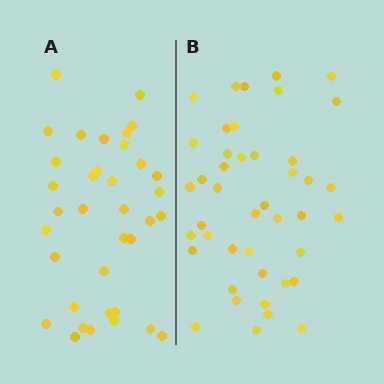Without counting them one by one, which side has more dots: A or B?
Region B (the right region) has more dots.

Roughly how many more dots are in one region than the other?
Region B has roughly 8 or so more dots than region A.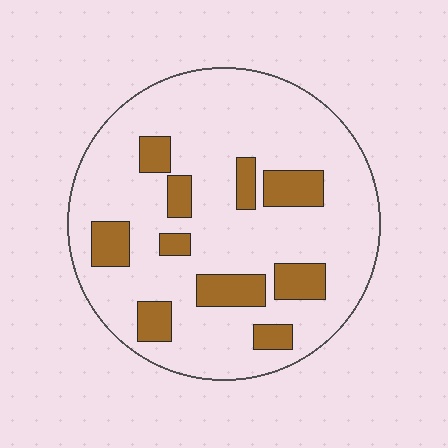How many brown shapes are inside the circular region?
10.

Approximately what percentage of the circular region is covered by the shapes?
Approximately 20%.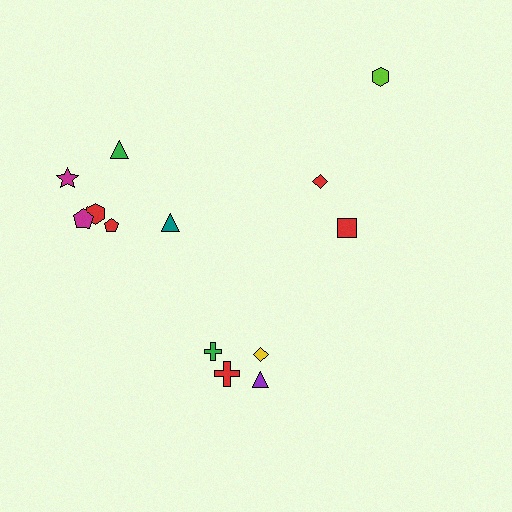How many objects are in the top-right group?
There are 3 objects.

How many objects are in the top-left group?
There are 6 objects.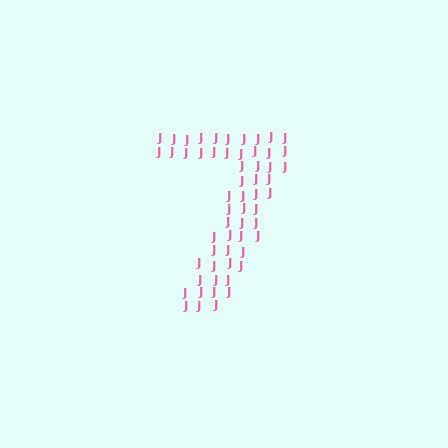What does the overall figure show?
The overall figure shows the digit 7.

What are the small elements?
The small elements are letter J's.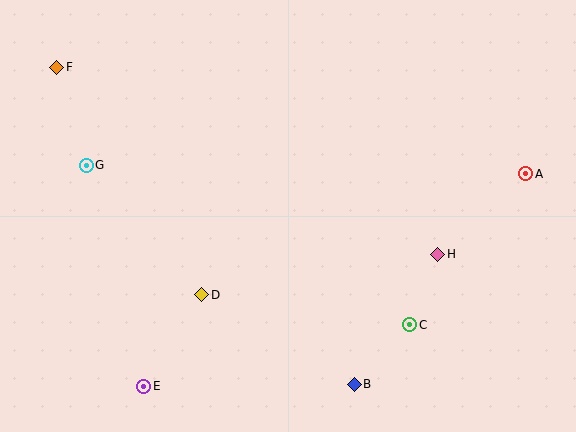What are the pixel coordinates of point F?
Point F is at (57, 67).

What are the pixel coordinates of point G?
Point G is at (86, 165).